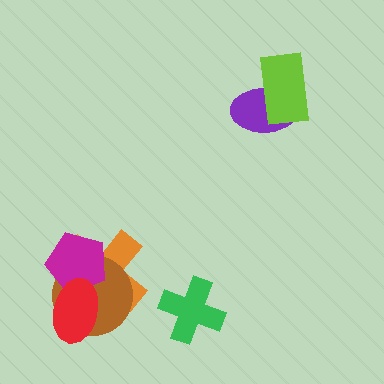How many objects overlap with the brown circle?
3 objects overlap with the brown circle.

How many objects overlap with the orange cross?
3 objects overlap with the orange cross.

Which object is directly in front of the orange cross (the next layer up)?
The brown circle is directly in front of the orange cross.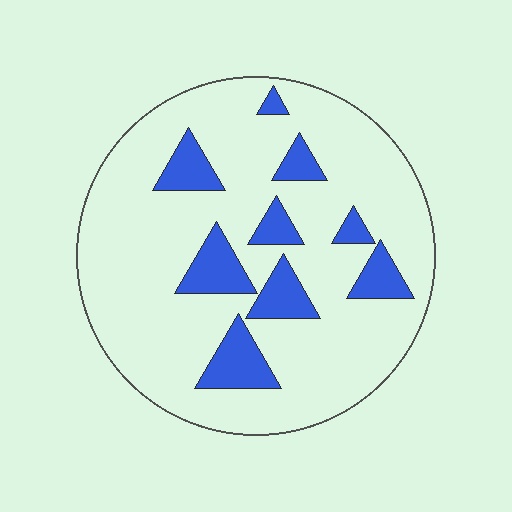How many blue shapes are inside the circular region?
9.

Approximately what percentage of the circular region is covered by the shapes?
Approximately 20%.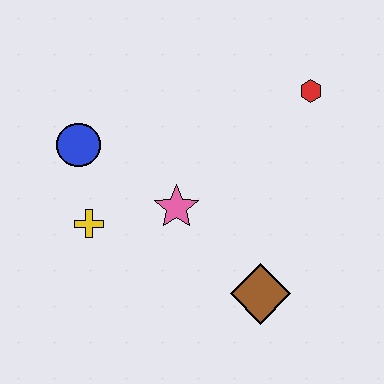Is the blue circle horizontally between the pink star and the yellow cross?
No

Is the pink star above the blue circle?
No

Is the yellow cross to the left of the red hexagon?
Yes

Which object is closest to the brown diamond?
The pink star is closest to the brown diamond.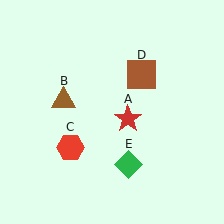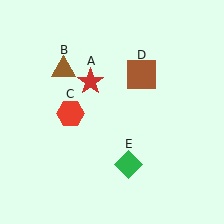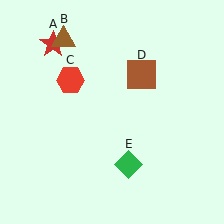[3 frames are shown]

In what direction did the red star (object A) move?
The red star (object A) moved up and to the left.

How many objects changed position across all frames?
3 objects changed position: red star (object A), brown triangle (object B), red hexagon (object C).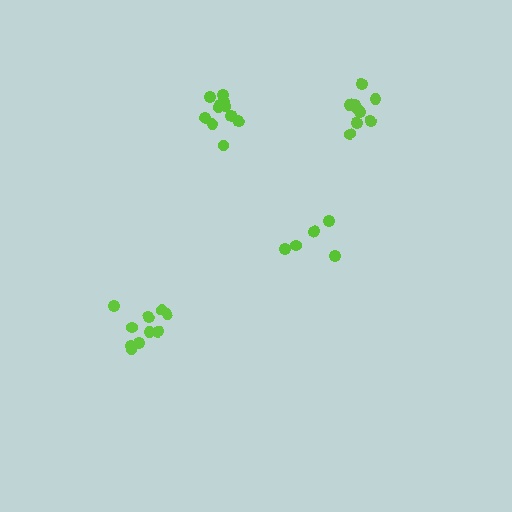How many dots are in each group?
Group 1: 5 dots, Group 2: 11 dots, Group 3: 10 dots, Group 4: 9 dots (35 total).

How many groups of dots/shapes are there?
There are 4 groups.